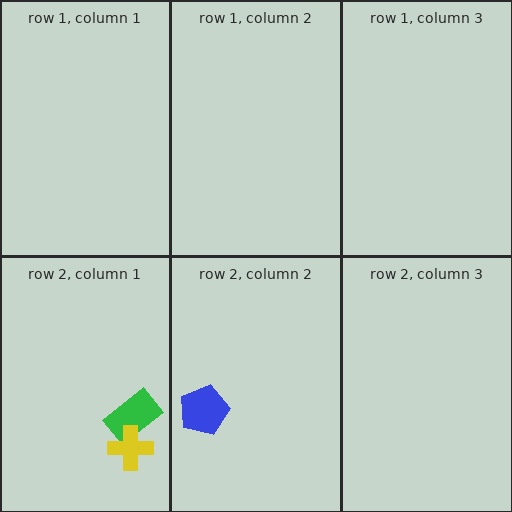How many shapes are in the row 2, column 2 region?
1.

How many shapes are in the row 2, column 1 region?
2.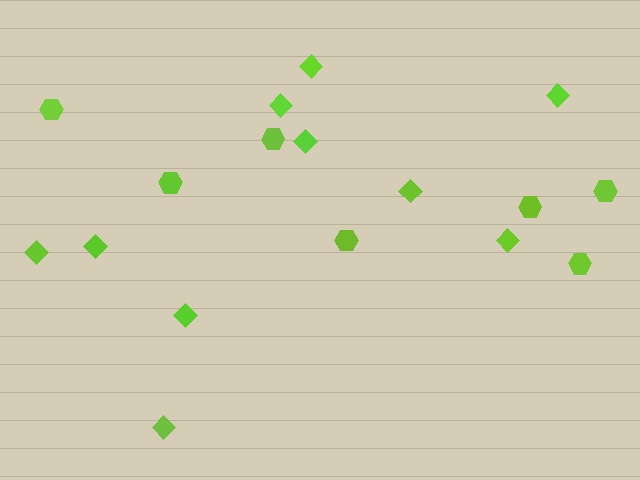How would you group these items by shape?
There are 2 groups: one group of diamonds (10) and one group of hexagons (7).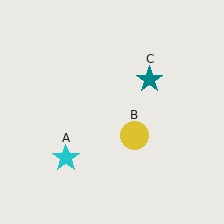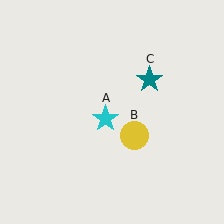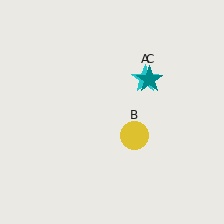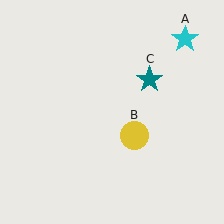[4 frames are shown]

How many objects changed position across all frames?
1 object changed position: cyan star (object A).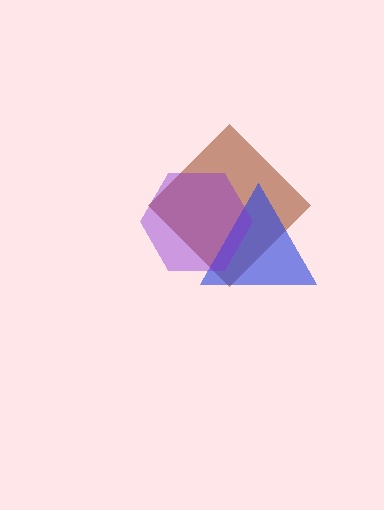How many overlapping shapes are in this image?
There are 3 overlapping shapes in the image.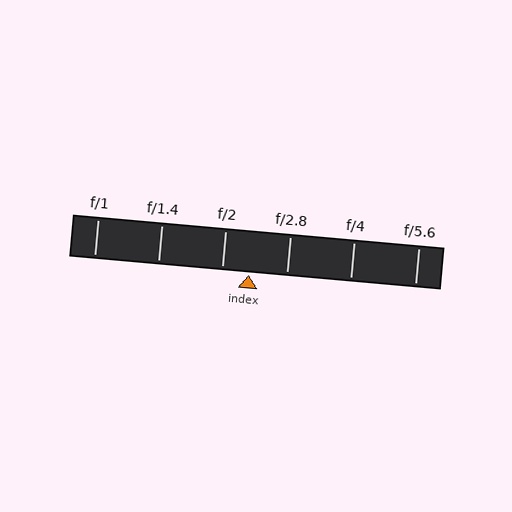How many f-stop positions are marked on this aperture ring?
There are 6 f-stop positions marked.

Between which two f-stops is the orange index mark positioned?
The index mark is between f/2 and f/2.8.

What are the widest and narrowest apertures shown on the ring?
The widest aperture shown is f/1 and the narrowest is f/5.6.